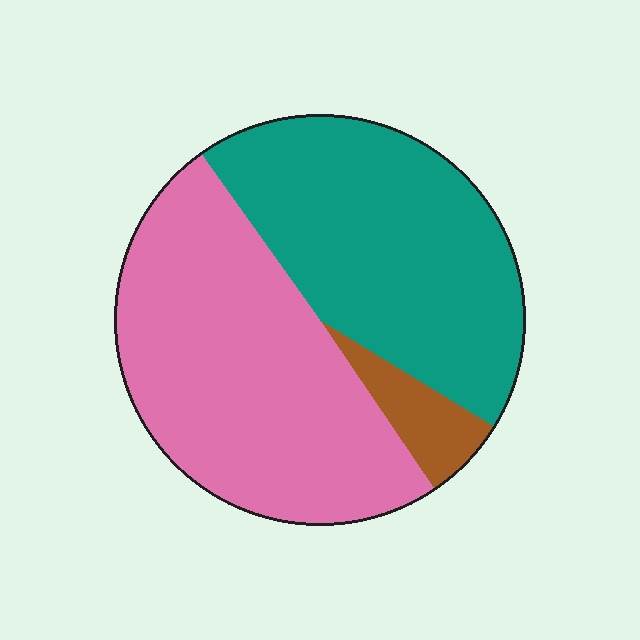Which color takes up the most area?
Pink, at roughly 50%.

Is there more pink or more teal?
Pink.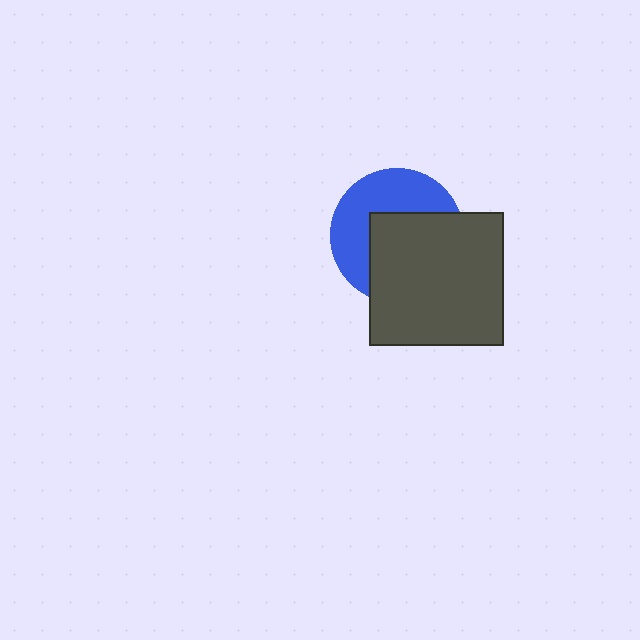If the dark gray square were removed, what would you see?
You would see the complete blue circle.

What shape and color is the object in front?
The object in front is a dark gray square.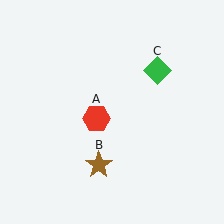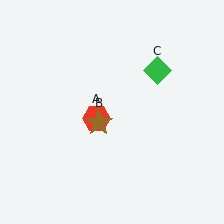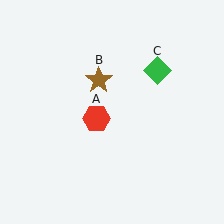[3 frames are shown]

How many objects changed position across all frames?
1 object changed position: brown star (object B).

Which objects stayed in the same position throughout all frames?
Red hexagon (object A) and green diamond (object C) remained stationary.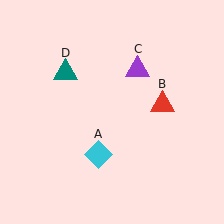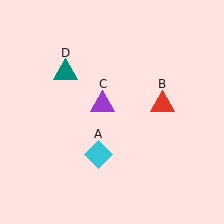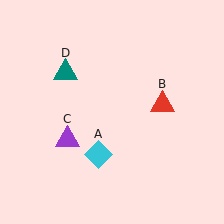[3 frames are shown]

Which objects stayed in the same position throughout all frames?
Cyan diamond (object A) and red triangle (object B) and teal triangle (object D) remained stationary.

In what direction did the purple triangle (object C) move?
The purple triangle (object C) moved down and to the left.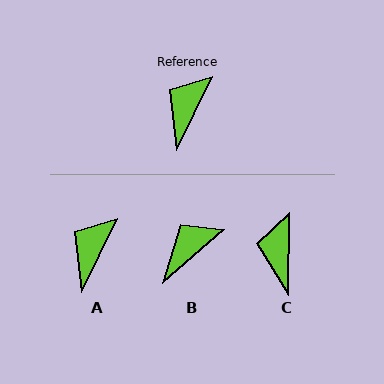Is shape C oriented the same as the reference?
No, it is off by about 26 degrees.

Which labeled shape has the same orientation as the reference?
A.